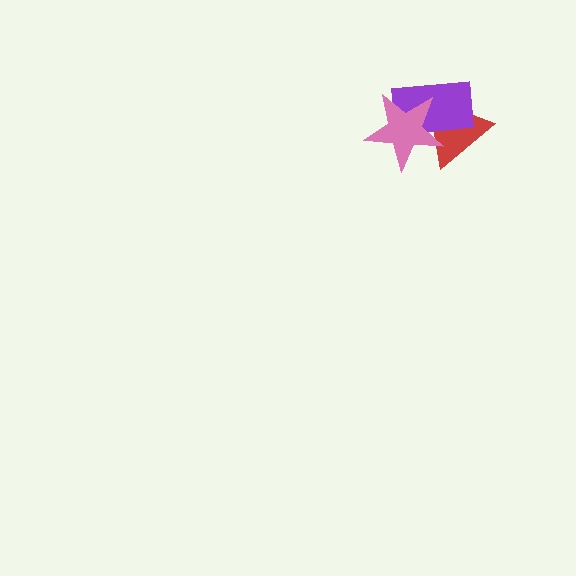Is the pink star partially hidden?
No, no other shape covers it.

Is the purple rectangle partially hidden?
Yes, it is partially covered by another shape.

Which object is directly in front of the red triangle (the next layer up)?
The purple rectangle is directly in front of the red triangle.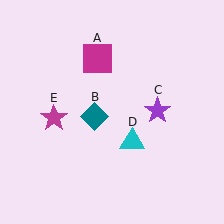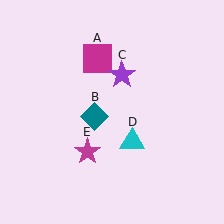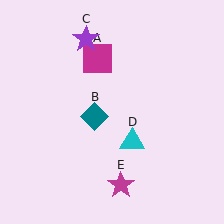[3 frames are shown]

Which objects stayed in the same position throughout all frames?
Magenta square (object A) and teal diamond (object B) and cyan triangle (object D) remained stationary.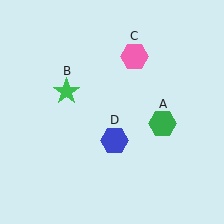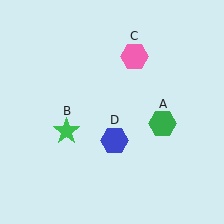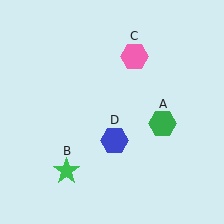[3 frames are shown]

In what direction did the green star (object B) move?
The green star (object B) moved down.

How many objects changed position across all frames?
1 object changed position: green star (object B).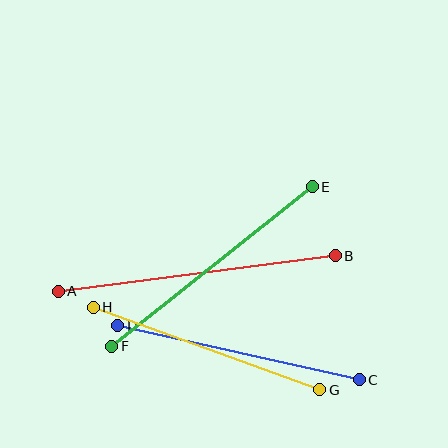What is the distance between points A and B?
The distance is approximately 279 pixels.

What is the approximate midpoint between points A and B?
The midpoint is at approximately (197, 274) pixels.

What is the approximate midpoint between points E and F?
The midpoint is at approximately (212, 266) pixels.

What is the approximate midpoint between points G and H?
The midpoint is at approximately (206, 349) pixels.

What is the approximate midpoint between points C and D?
The midpoint is at approximately (239, 353) pixels.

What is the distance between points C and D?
The distance is approximately 248 pixels.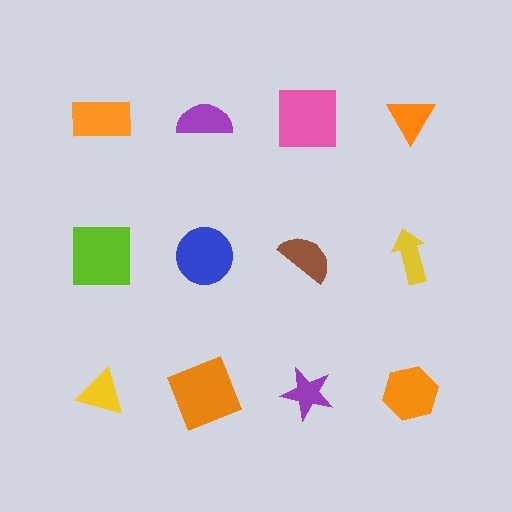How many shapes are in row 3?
4 shapes.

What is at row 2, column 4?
A yellow arrow.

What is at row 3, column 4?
An orange hexagon.